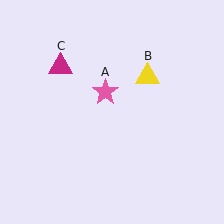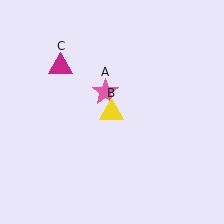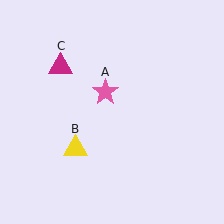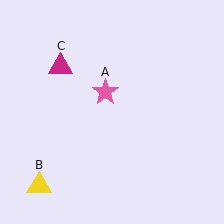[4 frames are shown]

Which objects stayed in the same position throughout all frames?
Pink star (object A) and magenta triangle (object C) remained stationary.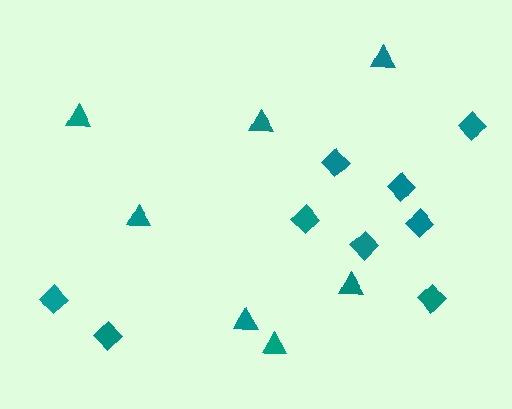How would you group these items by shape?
There are 2 groups: one group of triangles (7) and one group of diamonds (9).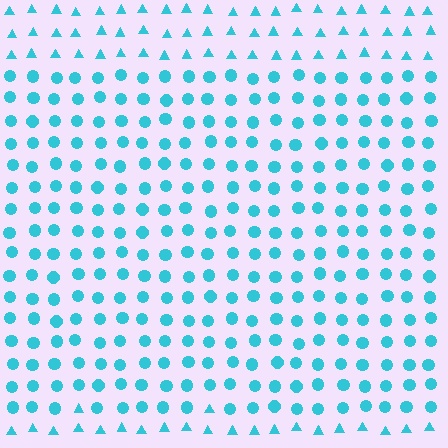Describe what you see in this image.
The image is filled with small cyan elements arranged in a uniform grid. A rectangle-shaped region contains circles, while the surrounding area contains triangles. The boundary is defined purely by the change in element shape.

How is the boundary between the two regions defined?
The boundary is defined by a change in element shape: circles inside vs. triangles outside. All elements share the same color and spacing.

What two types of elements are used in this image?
The image uses circles inside the rectangle region and triangles outside it.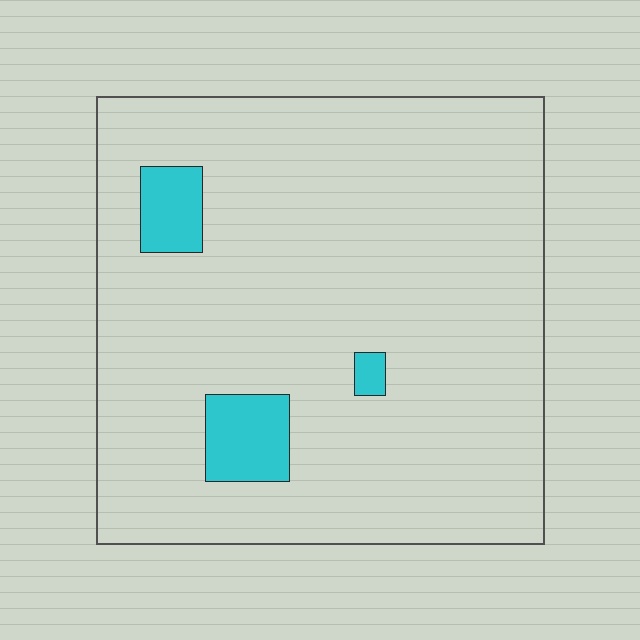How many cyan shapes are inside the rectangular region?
3.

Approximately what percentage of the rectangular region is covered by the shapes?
Approximately 5%.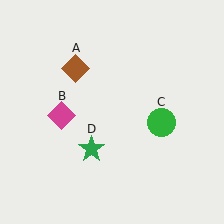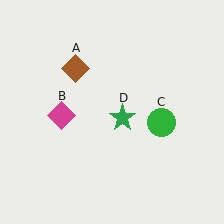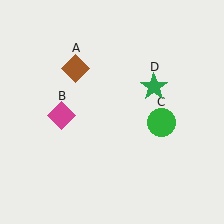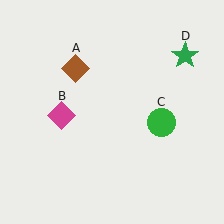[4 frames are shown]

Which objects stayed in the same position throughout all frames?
Brown diamond (object A) and magenta diamond (object B) and green circle (object C) remained stationary.